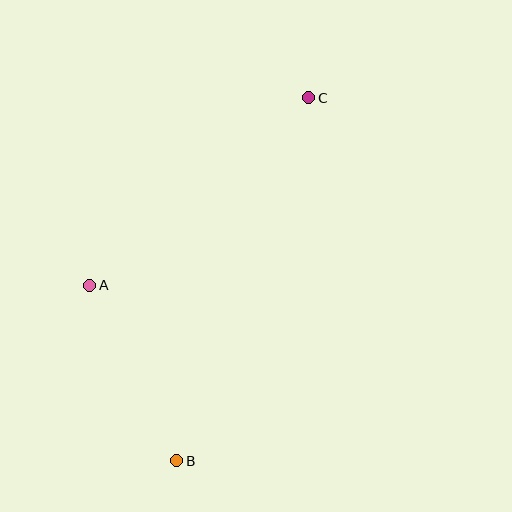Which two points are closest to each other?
Points A and B are closest to each other.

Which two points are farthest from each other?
Points B and C are farthest from each other.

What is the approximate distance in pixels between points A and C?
The distance between A and C is approximately 288 pixels.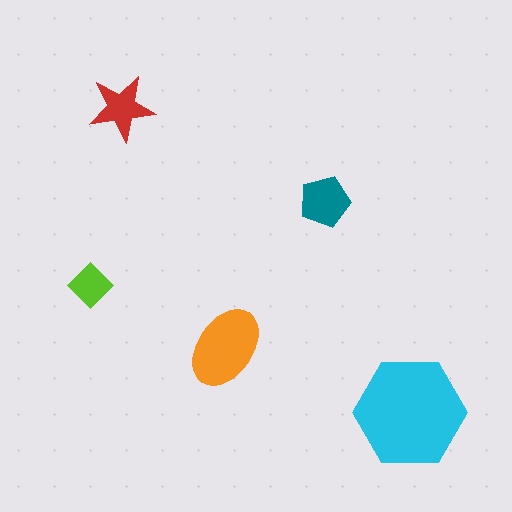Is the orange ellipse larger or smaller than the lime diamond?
Larger.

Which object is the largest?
The cyan hexagon.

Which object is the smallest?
The lime diamond.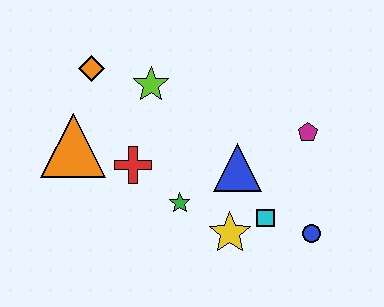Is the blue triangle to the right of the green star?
Yes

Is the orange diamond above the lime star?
Yes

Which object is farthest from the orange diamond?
The blue circle is farthest from the orange diamond.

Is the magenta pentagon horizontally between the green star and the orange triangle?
No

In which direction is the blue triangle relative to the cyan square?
The blue triangle is above the cyan square.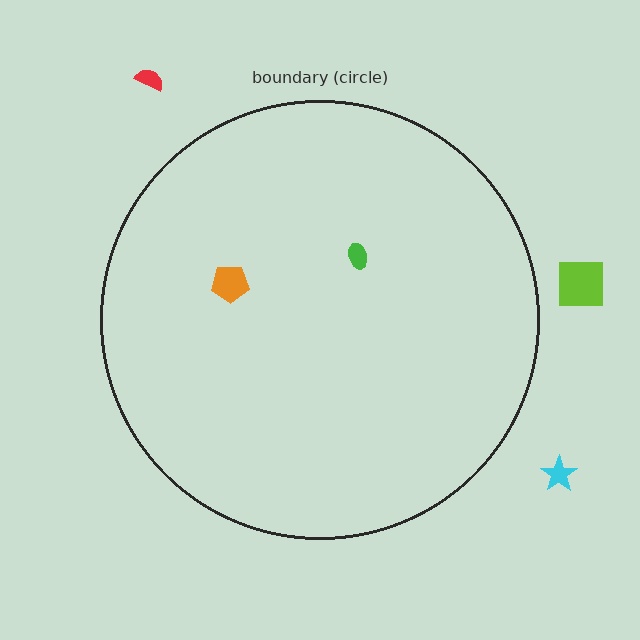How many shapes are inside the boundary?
2 inside, 3 outside.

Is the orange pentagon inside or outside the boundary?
Inside.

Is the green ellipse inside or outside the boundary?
Inside.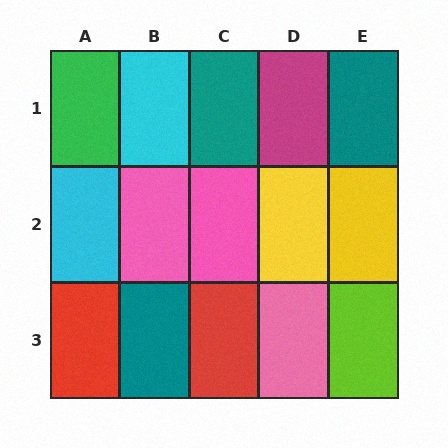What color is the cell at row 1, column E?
Teal.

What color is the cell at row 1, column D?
Magenta.